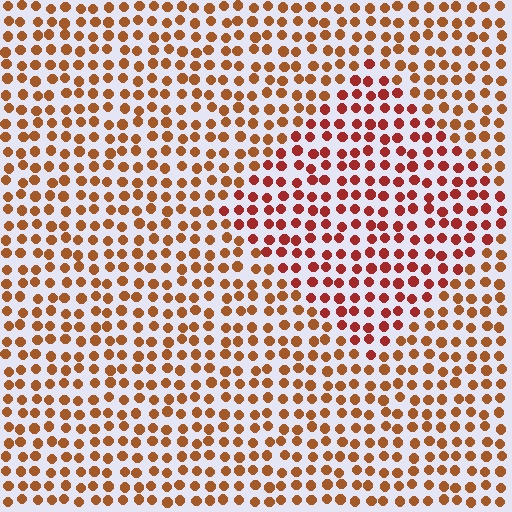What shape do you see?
I see a diamond.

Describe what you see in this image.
The image is filled with small brown elements in a uniform arrangement. A diamond-shaped region is visible where the elements are tinted to a slightly different hue, forming a subtle color boundary.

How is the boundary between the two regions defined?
The boundary is defined purely by a slight shift in hue (about 25 degrees). Spacing, size, and orientation are identical on both sides.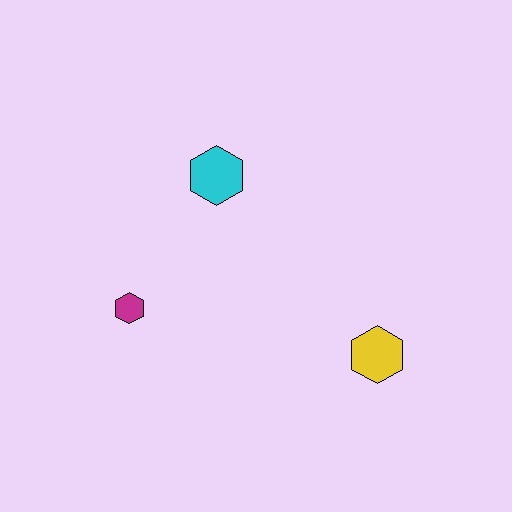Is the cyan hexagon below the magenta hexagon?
No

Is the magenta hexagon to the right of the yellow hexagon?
No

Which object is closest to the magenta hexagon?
The cyan hexagon is closest to the magenta hexagon.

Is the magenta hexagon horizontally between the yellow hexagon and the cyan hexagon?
No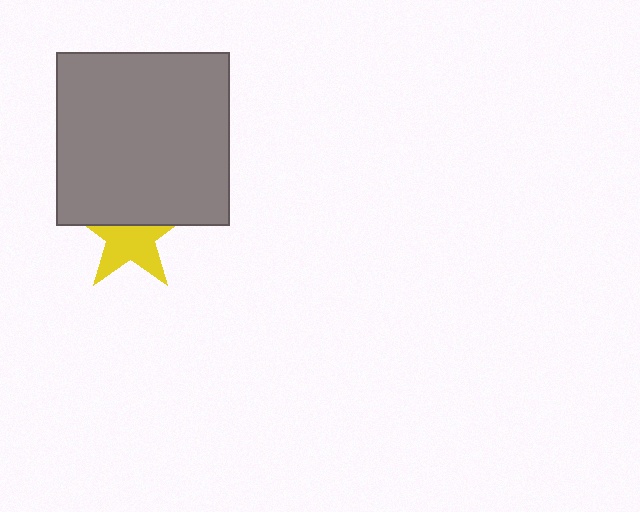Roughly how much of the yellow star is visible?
About half of it is visible (roughly 60%).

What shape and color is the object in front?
The object in front is a gray square.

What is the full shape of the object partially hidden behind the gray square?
The partially hidden object is a yellow star.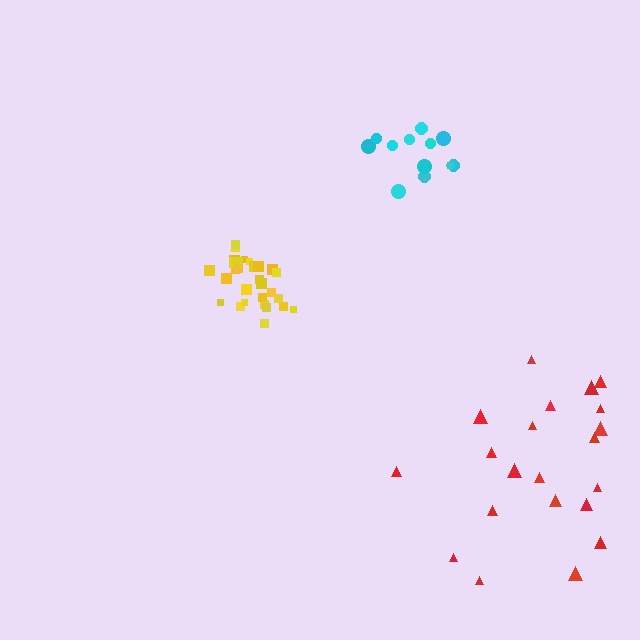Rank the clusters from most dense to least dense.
yellow, cyan, red.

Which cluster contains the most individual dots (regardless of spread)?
Yellow (29).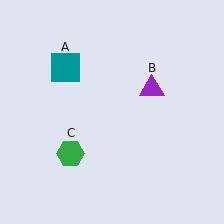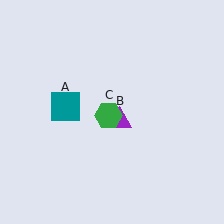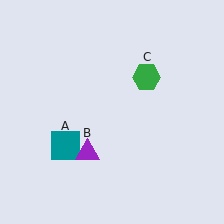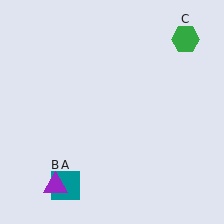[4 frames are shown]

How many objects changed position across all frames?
3 objects changed position: teal square (object A), purple triangle (object B), green hexagon (object C).